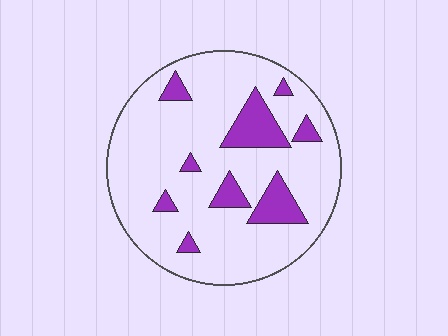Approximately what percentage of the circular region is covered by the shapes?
Approximately 15%.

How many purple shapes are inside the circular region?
9.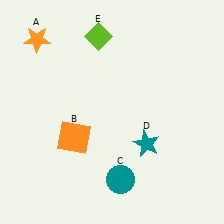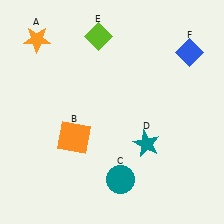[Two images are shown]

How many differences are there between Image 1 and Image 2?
There is 1 difference between the two images.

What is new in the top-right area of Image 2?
A blue diamond (F) was added in the top-right area of Image 2.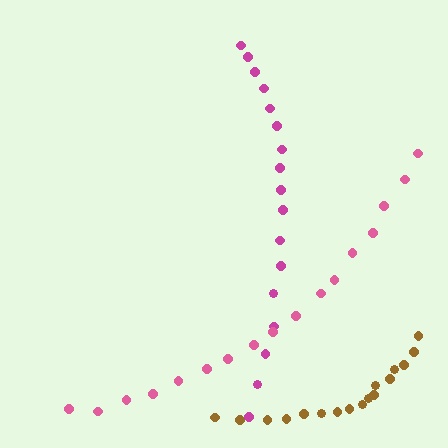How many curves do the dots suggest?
There are 3 distinct paths.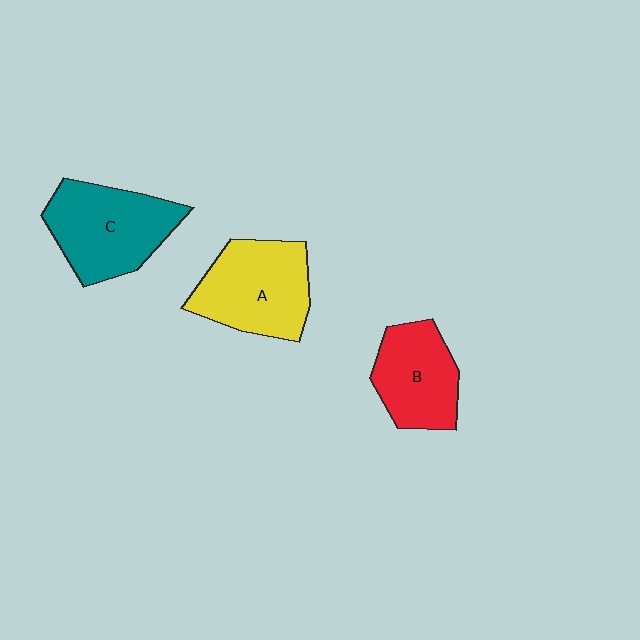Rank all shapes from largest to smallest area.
From largest to smallest: C (teal), A (yellow), B (red).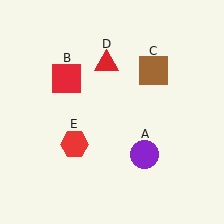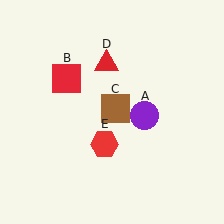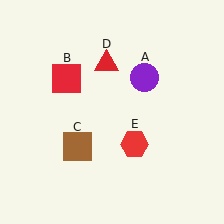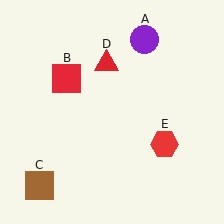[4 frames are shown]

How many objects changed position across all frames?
3 objects changed position: purple circle (object A), brown square (object C), red hexagon (object E).